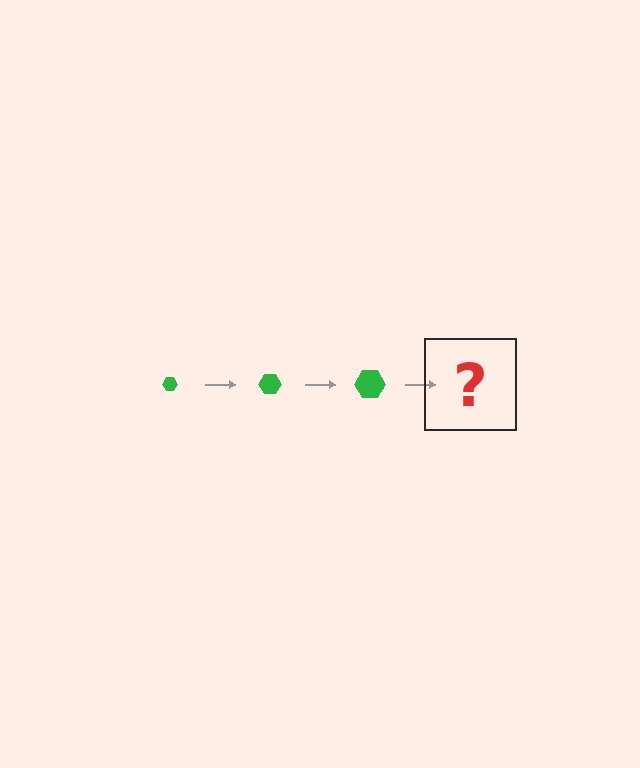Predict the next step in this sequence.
The next step is a green hexagon, larger than the previous one.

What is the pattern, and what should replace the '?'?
The pattern is that the hexagon gets progressively larger each step. The '?' should be a green hexagon, larger than the previous one.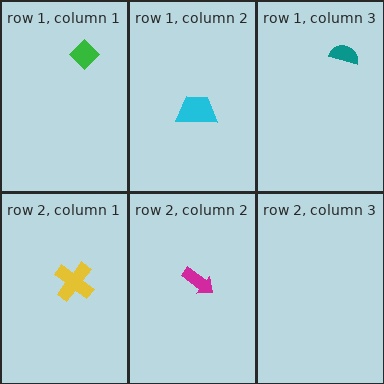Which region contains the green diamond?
The row 1, column 1 region.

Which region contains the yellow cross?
The row 2, column 1 region.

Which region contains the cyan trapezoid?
The row 1, column 2 region.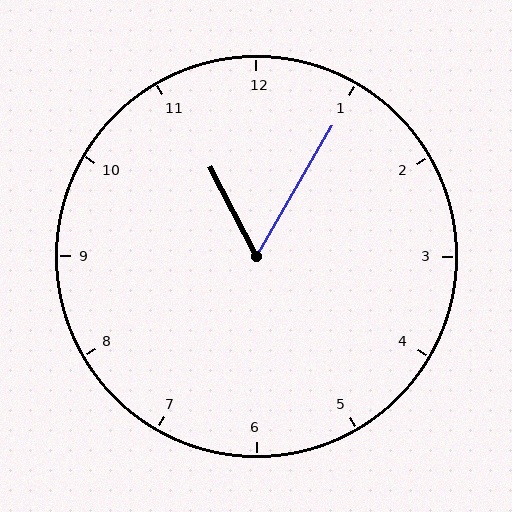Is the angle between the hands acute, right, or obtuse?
It is acute.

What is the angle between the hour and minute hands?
Approximately 58 degrees.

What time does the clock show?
11:05.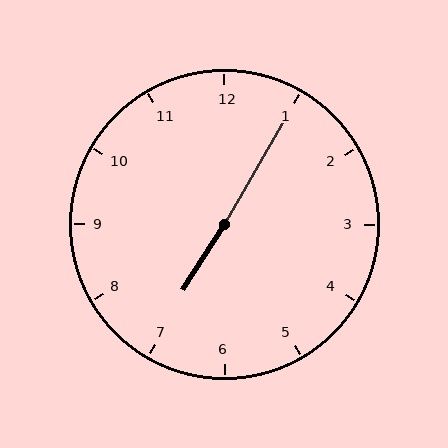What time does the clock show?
7:05.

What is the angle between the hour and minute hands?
Approximately 178 degrees.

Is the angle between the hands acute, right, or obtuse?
It is obtuse.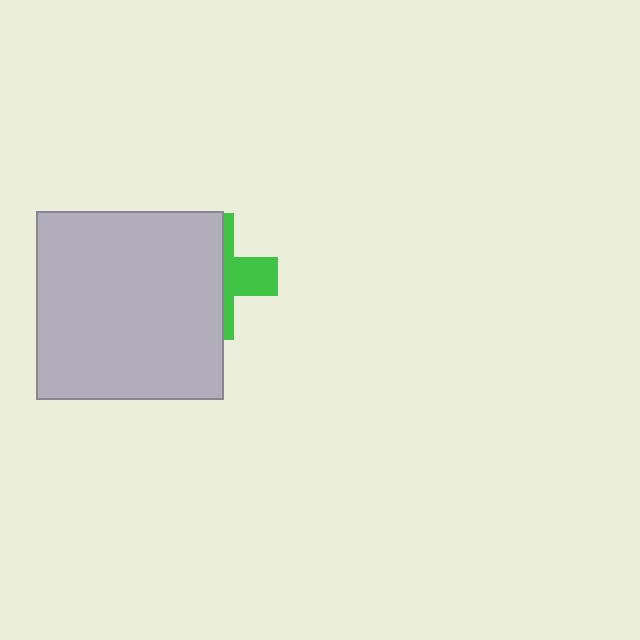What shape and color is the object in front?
The object in front is a light gray square.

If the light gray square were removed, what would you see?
You would see the complete green cross.